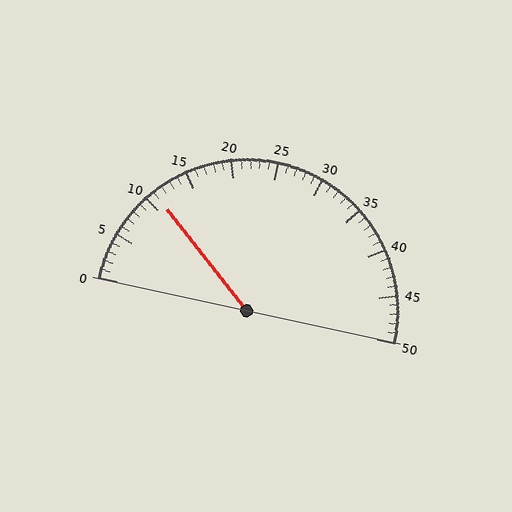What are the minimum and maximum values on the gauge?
The gauge ranges from 0 to 50.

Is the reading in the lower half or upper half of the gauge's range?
The reading is in the lower half of the range (0 to 50).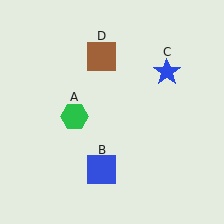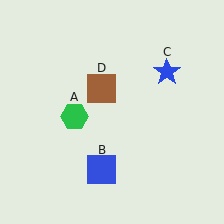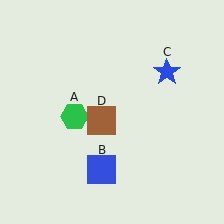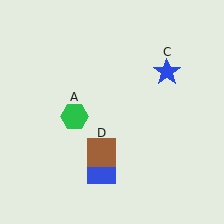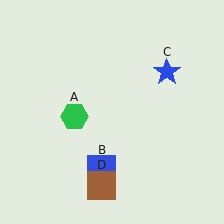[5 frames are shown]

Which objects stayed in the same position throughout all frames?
Green hexagon (object A) and blue square (object B) and blue star (object C) remained stationary.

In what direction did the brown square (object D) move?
The brown square (object D) moved down.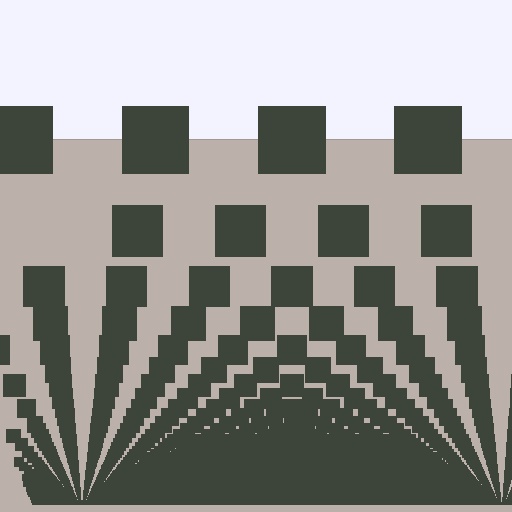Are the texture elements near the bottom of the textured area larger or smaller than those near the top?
Smaller. The gradient is inverted — elements near the bottom are smaller and denser.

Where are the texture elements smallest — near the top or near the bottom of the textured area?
Near the bottom.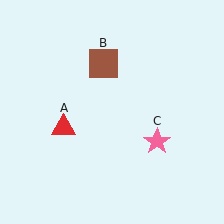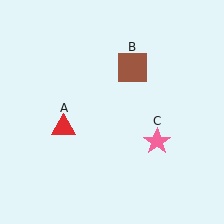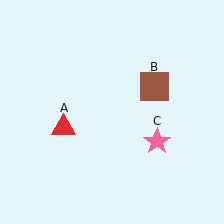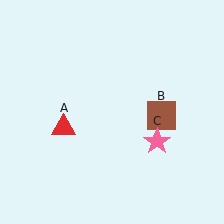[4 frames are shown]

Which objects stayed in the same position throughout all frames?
Red triangle (object A) and pink star (object C) remained stationary.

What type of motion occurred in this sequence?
The brown square (object B) rotated clockwise around the center of the scene.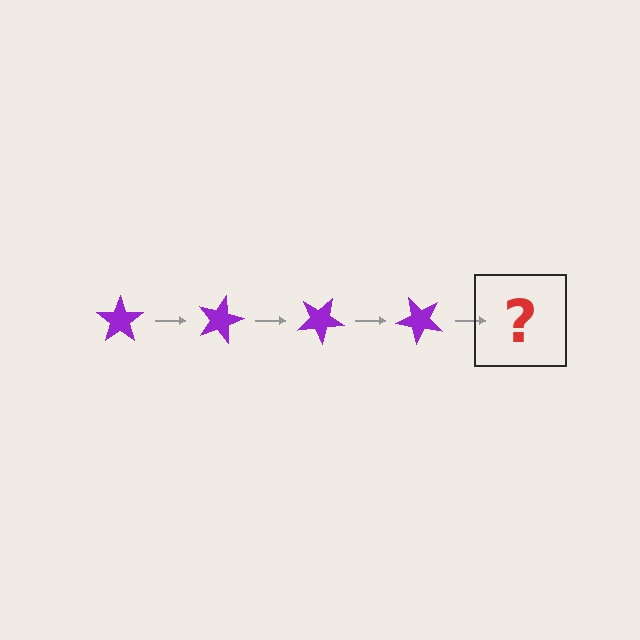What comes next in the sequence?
The next element should be a purple star rotated 60 degrees.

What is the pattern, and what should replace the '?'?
The pattern is that the star rotates 15 degrees each step. The '?' should be a purple star rotated 60 degrees.